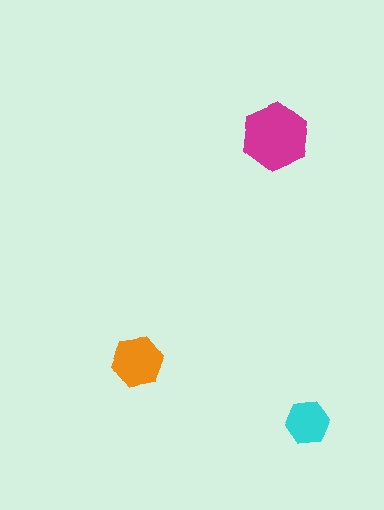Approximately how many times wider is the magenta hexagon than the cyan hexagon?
About 1.5 times wider.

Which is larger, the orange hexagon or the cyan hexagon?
The orange one.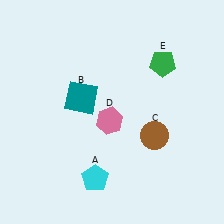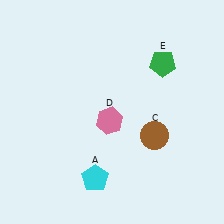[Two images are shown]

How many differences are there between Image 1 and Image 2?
There is 1 difference between the two images.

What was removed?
The teal square (B) was removed in Image 2.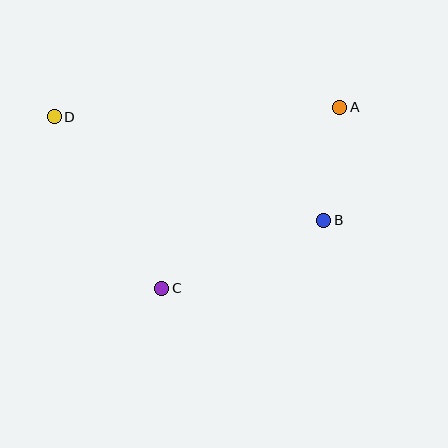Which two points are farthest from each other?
Points B and D are farthest from each other.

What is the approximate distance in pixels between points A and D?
The distance between A and D is approximately 286 pixels.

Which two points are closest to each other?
Points A and B are closest to each other.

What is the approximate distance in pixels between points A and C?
The distance between A and C is approximately 254 pixels.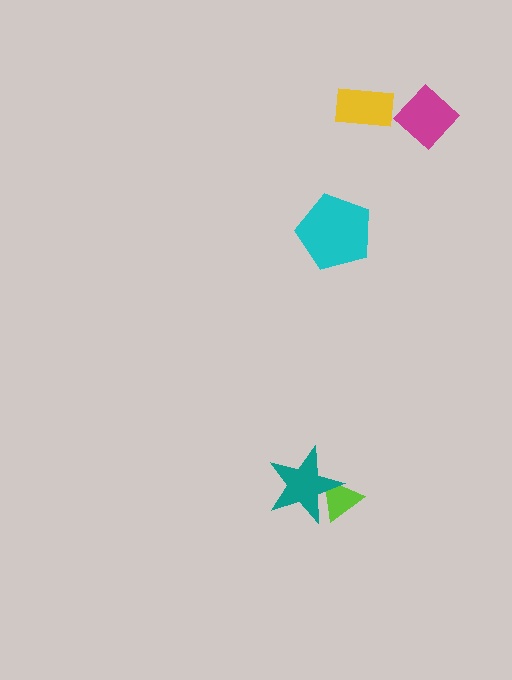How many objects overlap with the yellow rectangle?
0 objects overlap with the yellow rectangle.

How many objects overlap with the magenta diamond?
0 objects overlap with the magenta diamond.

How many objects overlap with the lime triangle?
1 object overlaps with the lime triangle.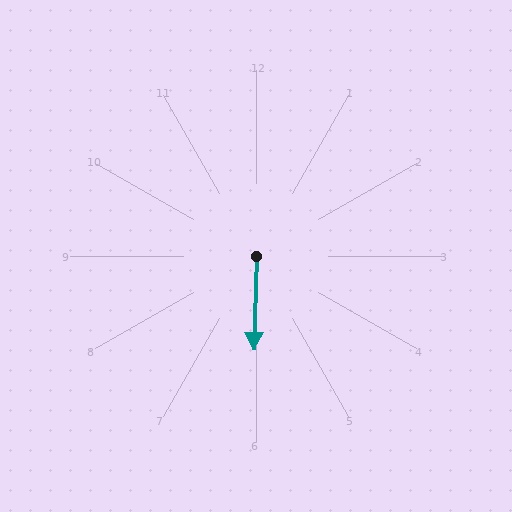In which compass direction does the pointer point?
South.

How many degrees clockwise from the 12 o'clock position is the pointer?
Approximately 181 degrees.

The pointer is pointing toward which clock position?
Roughly 6 o'clock.